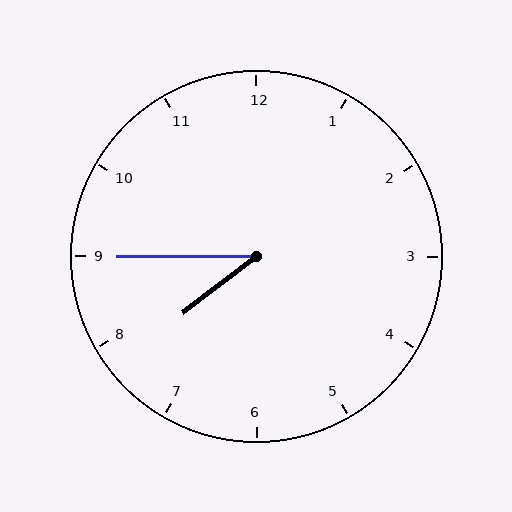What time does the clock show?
7:45.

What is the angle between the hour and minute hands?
Approximately 38 degrees.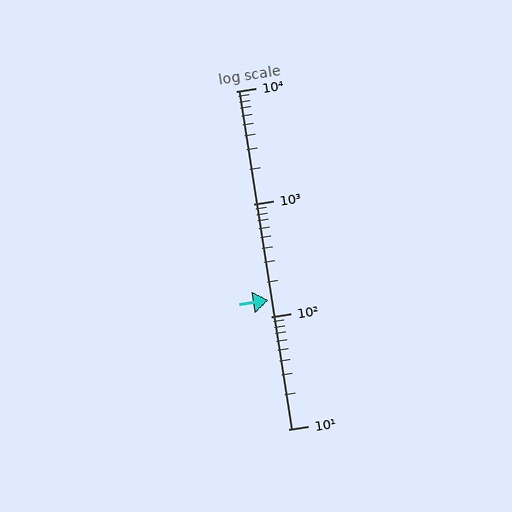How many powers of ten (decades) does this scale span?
The scale spans 3 decades, from 10 to 10000.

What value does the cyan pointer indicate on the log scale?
The pointer indicates approximately 140.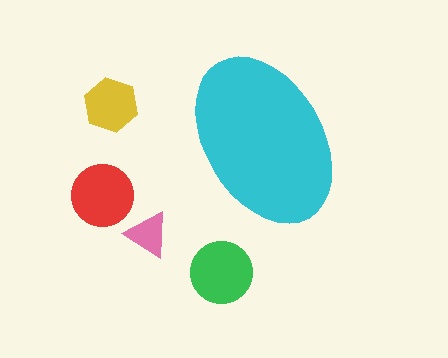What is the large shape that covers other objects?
A cyan ellipse.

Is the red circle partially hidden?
No, the red circle is fully visible.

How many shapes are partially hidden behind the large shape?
0 shapes are partially hidden.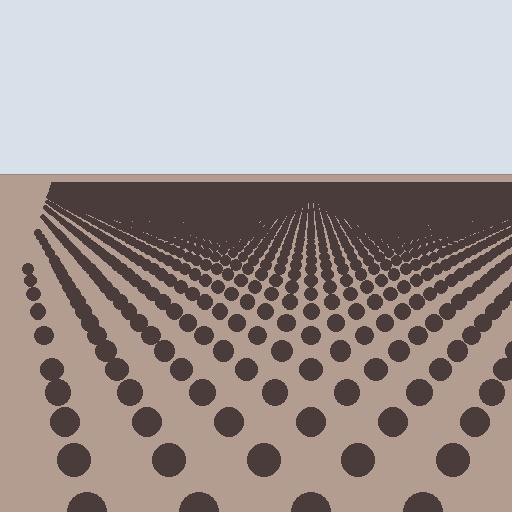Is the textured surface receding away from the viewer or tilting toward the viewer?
The surface is receding away from the viewer. Texture elements get smaller and denser toward the top.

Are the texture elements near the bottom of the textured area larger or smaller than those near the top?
Larger. Near the bottom, elements are closer to the viewer and appear at a bigger on-screen size.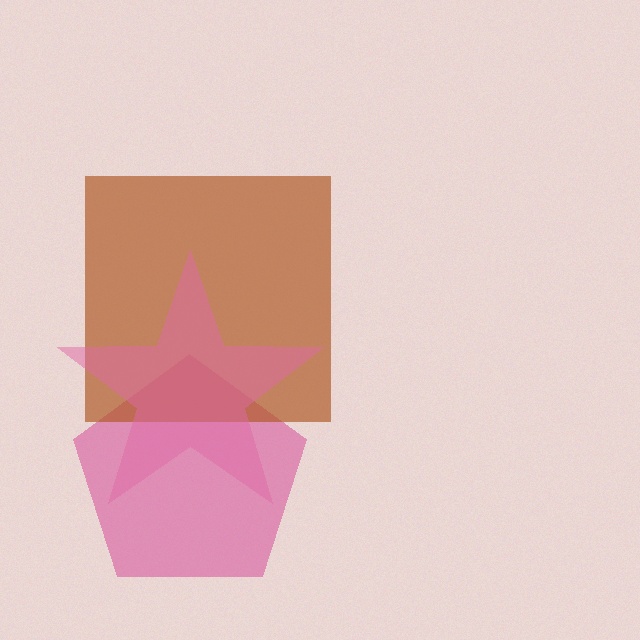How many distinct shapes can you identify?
There are 3 distinct shapes: a magenta pentagon, a brown square, a pink star.